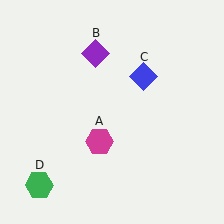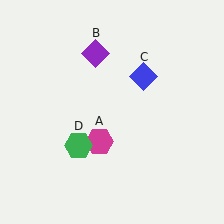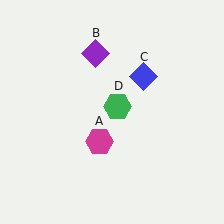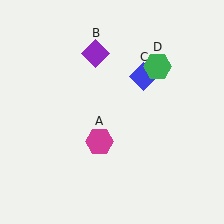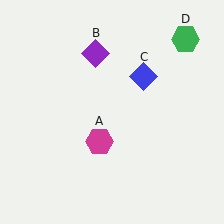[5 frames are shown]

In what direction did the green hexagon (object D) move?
The green hexagon (object D) moved up and to the right.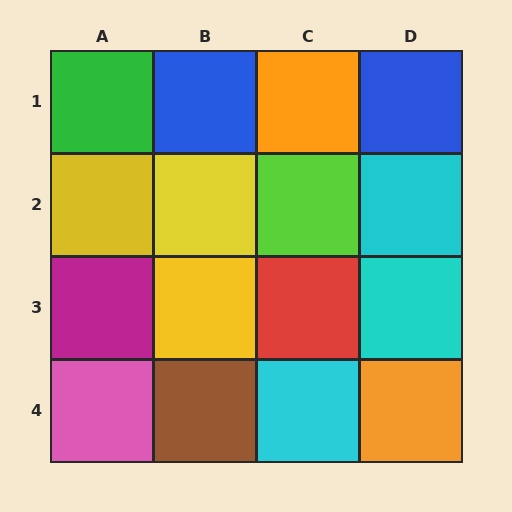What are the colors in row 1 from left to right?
Green, blue, orange, blue.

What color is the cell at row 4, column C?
Cyan.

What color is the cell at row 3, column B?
Yellow.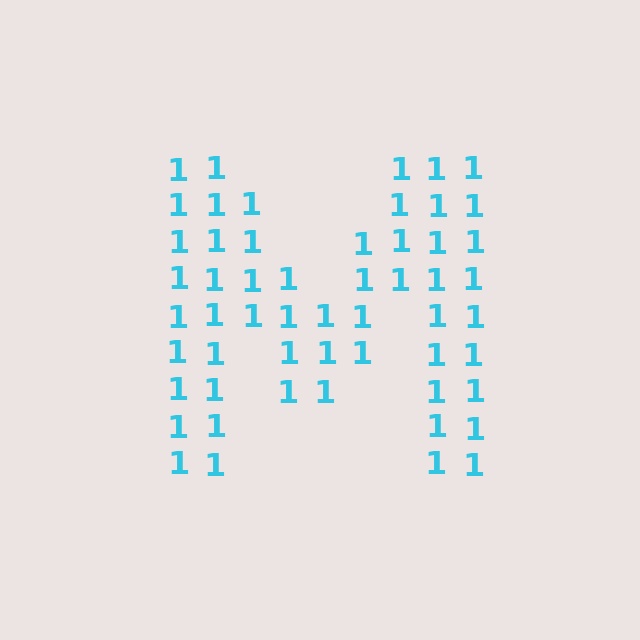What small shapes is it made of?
It is made of small digit 1's.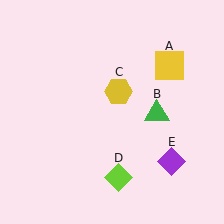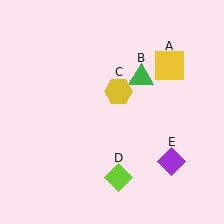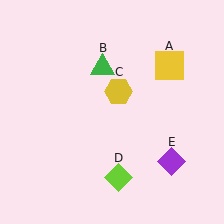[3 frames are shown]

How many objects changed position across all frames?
1 object changed position: green triangle (object B).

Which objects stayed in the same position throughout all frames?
Yellow square (object A) and yellow hexagon (object C) and lime diamond (object D) and purple diamond (object E) remained stationary.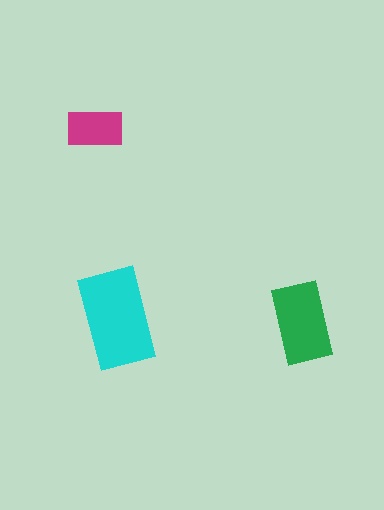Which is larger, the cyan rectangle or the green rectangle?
The cyan one.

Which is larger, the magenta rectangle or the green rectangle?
The green one.